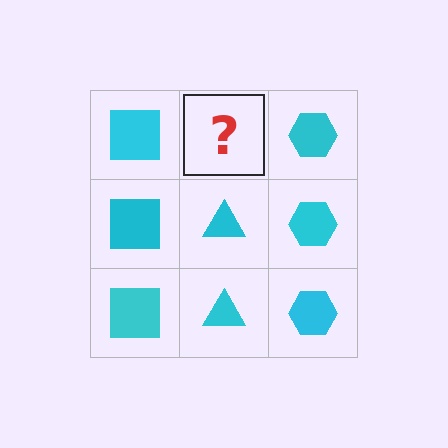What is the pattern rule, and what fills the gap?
The rule is that each column has a consistent shape. The gap should be filled with a cyan triangle.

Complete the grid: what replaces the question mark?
The question mark should be replaced with a cyan triangle.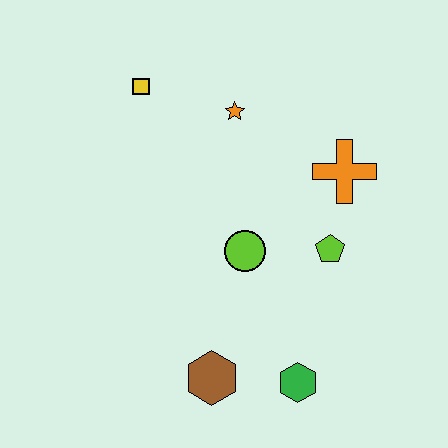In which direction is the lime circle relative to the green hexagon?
The lime circle is above the green hexagon.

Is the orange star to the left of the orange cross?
Yes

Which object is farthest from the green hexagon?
The yellow square is farthest from the green hexagon.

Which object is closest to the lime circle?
The lime pentagon is closest to the lime circle.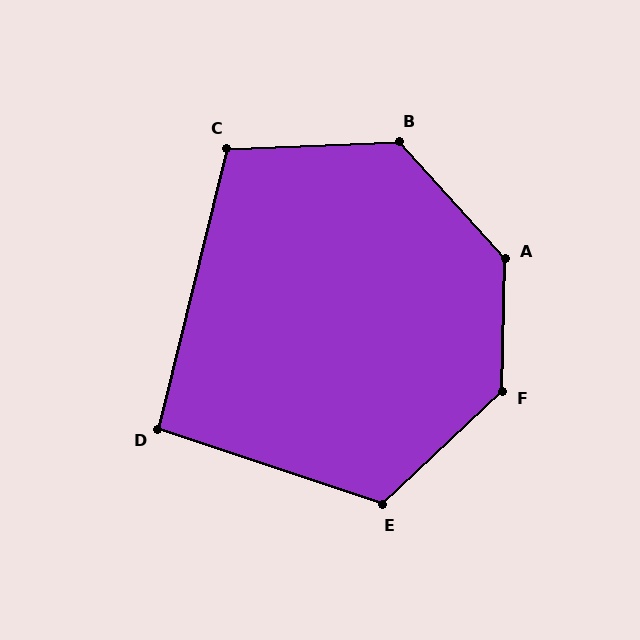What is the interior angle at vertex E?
Approximately 118 degrees (obtuse).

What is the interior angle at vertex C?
Approximately 106 degrees (obtuse).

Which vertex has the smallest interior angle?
D, at approximately 95 degrees.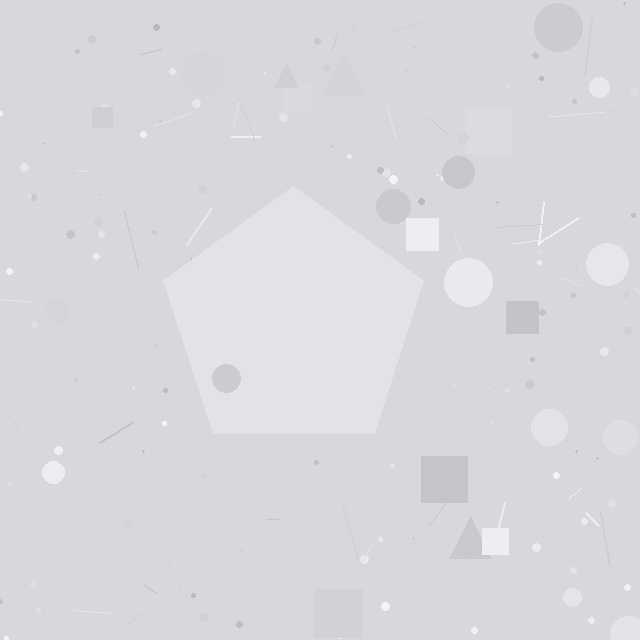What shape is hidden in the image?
A pentagon is hidden in the image.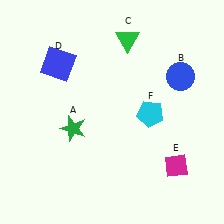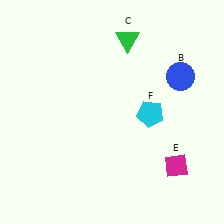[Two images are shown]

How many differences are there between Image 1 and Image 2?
There are 2 differences between the two images.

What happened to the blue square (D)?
The blue square (D) was removed in Image 2. It was in the top-left area of Image 1.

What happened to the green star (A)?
The green star (A) was removed in Image 2. It was in the bottom-left area of Image 1.